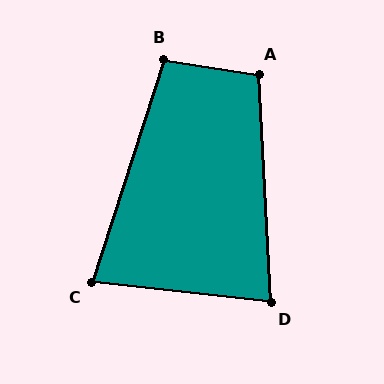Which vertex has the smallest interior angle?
C, at approximately 78 degrees.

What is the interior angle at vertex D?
Approximately 81 degrees (acute).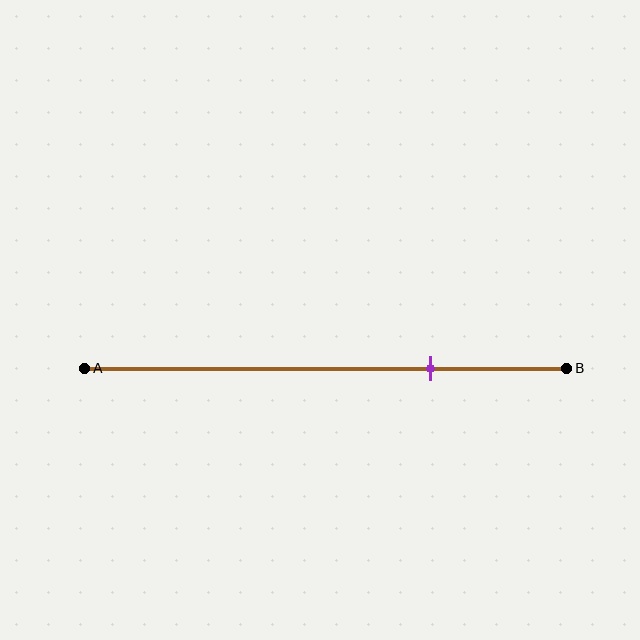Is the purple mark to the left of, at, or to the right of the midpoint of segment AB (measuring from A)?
The purple mark is to the right of the midpoint of segment AB.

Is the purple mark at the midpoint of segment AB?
No, the mark is at about 70% from A, not at the 50% midpoint.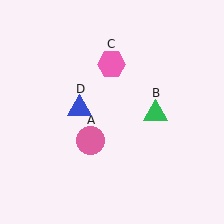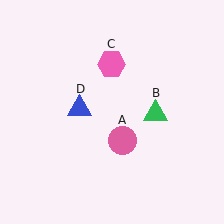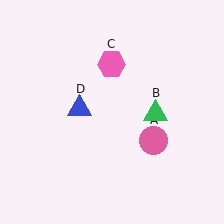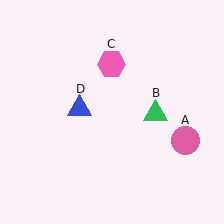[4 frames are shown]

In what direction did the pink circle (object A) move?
The pink circle (object A) moved right.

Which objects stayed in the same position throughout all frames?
Green triangle (object B) and pink hexagon (object C) and blue triangle (object D) remained stationary.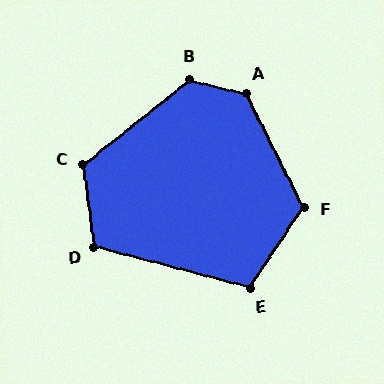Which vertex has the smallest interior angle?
E, at approximately 109 degrees.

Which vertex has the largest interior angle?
A, at approximately 131 degrees.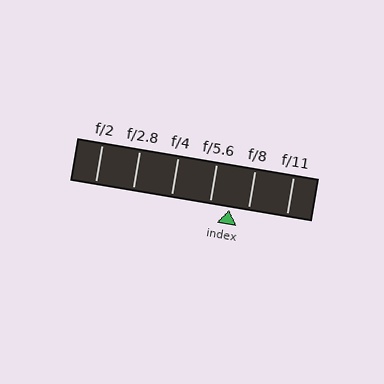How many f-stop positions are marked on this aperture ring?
There are 6 f-stop positions marked.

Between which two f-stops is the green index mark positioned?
The index mark is between f/5.6 and f/8.